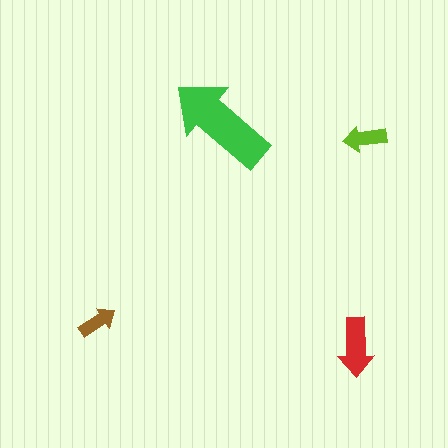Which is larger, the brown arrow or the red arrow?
The red one.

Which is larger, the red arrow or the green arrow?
The green one.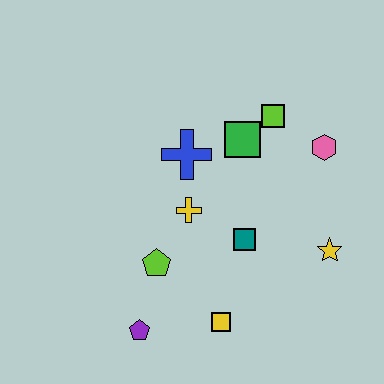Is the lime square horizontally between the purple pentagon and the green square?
No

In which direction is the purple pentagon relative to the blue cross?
The purple pentagon is below the blue cross.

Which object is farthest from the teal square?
The purple pentagon is farthest from the teal square.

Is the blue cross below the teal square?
No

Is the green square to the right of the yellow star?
No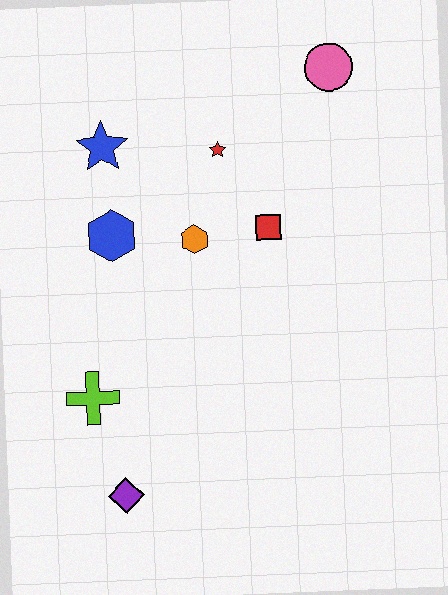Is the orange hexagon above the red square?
No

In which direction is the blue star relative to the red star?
The blue star is to the left of the red star.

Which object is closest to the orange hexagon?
The red square is closest to the orange hexagon.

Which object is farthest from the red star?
The purple diamond is farthest from the red star.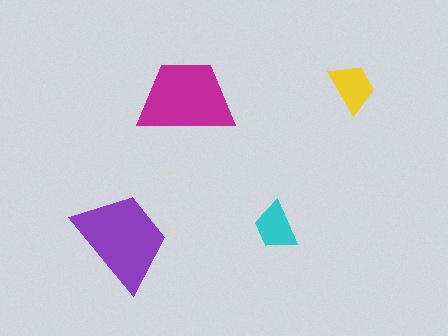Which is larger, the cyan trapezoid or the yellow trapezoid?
The yellow one.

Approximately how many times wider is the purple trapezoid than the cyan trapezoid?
About 2 times wider.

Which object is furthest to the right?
The yellow trapezoid is rightmost.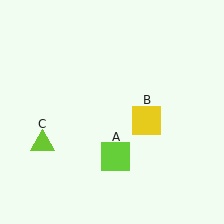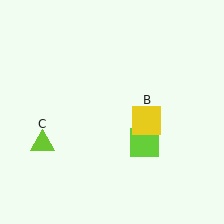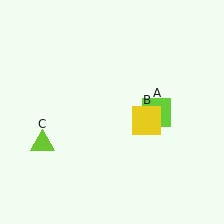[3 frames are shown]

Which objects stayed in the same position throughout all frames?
Yellow square (object B) and lime triangle (object C) remained stationary.